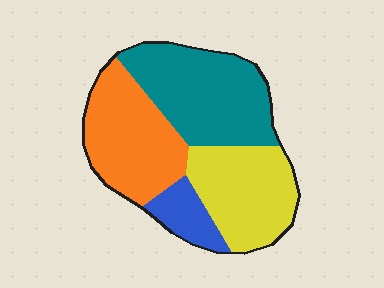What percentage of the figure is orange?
Orange covers about 30% of the figure.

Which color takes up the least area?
Blue, at roughly 10%.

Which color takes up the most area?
Teal, at roughly 35%.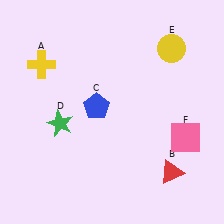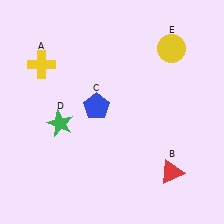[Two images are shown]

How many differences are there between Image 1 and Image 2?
There is 1 difference between the two images.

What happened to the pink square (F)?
The pink square (F) was removed in Image 2. It was in the bottom-right area of Image 1.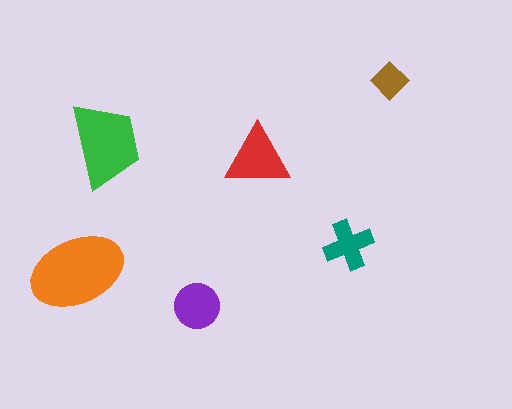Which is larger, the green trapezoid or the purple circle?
The green trapezoid.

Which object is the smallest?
The brown diamond.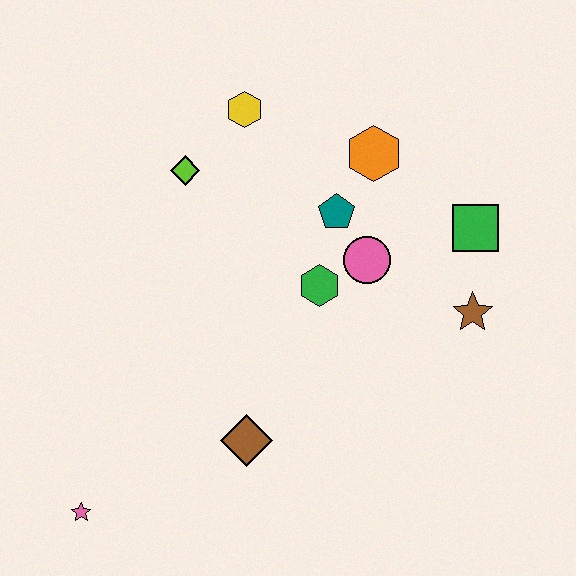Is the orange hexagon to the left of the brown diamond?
No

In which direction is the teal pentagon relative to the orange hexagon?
The teal pentagon is below the orange hexagon.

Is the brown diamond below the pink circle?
Yes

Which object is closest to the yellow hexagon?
The lime diamond is closest to the yellow hexagon.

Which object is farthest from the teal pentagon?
The pink star is farthest from the teal pentagon.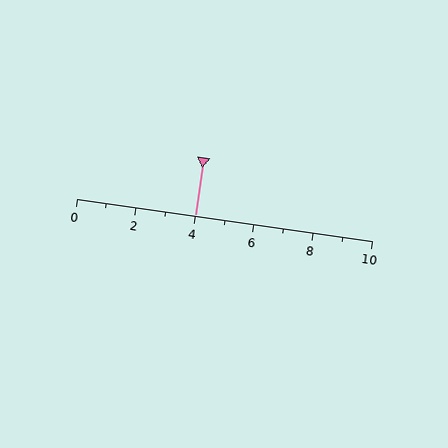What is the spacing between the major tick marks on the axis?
The major ticks are spaced 2 apart.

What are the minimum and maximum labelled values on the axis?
The axis runs from 0 to 10.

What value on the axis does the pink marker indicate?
The marker indicates approximately 4.